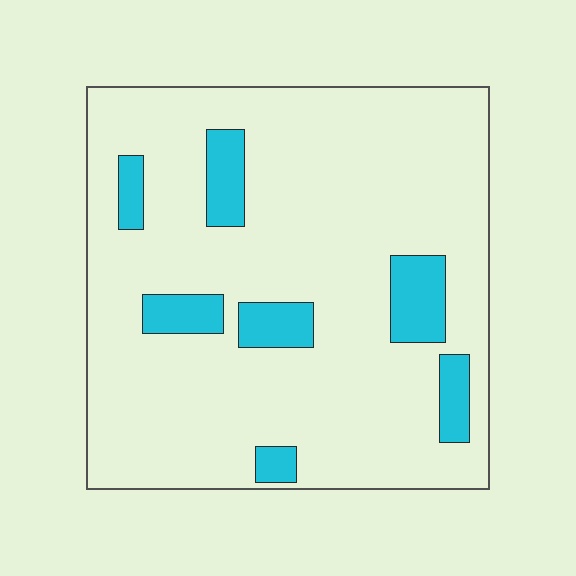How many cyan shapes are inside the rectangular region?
7.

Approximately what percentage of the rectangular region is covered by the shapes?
Approximately 15%.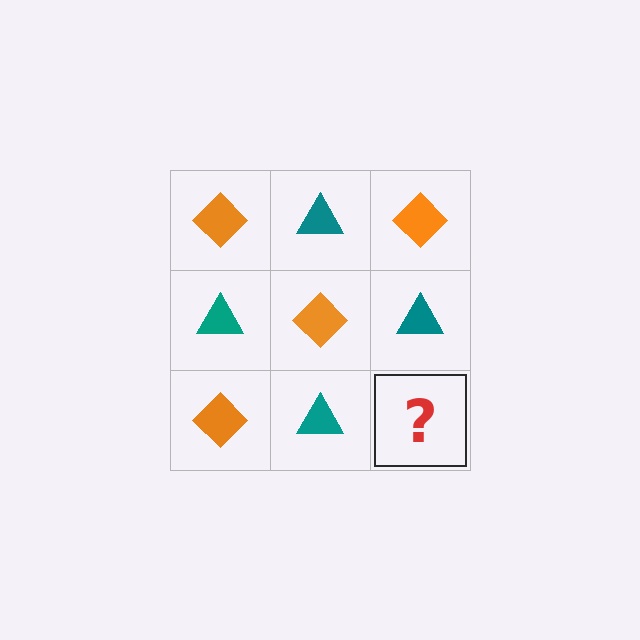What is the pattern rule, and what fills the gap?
The rule is that it alternates orange diamond and teal triangle in a checkerboard pattern. The gap should be filled with an orange diamond.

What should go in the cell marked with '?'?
The missing cell should contain an orange diamond.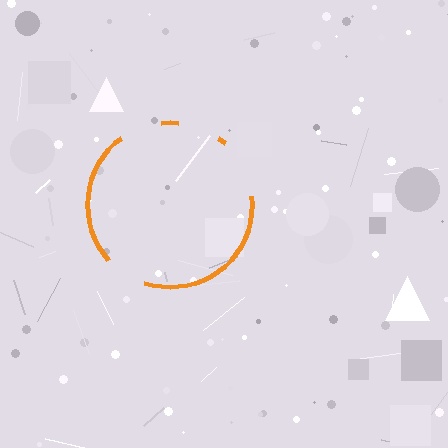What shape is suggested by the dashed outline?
The dashed outline suggests a circle.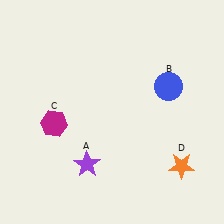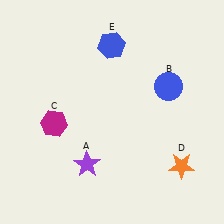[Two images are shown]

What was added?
A blue hexagon (E) was added in Image 2.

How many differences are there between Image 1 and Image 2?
There is 1 difference between the two images.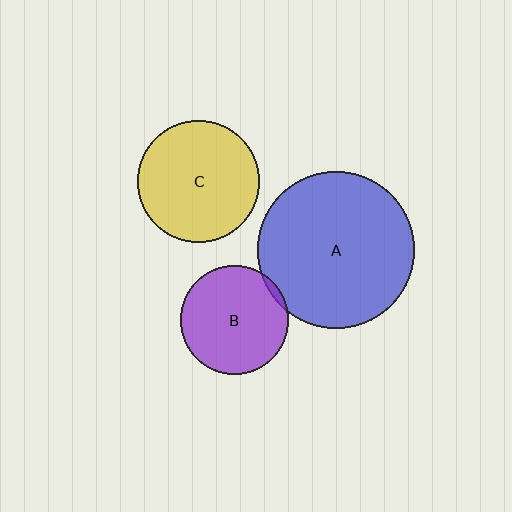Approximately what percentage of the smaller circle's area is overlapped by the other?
Approximately 5%.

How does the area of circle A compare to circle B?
Approximately 2.1 times.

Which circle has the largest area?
Circle A (blue).